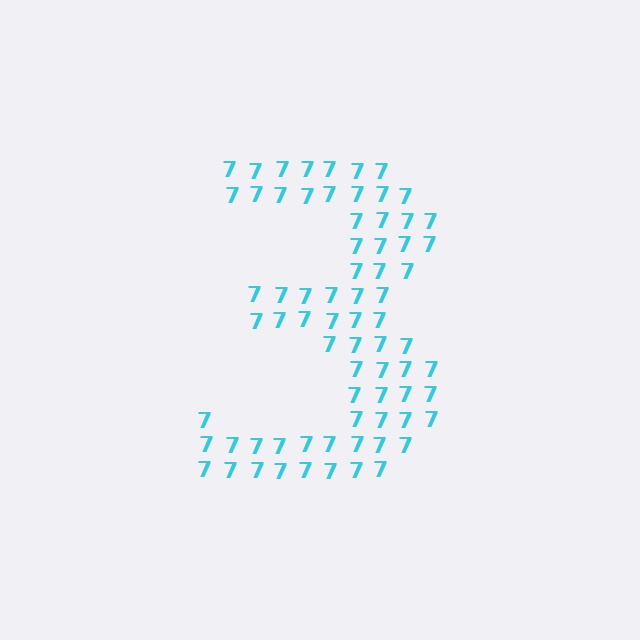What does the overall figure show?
The overall figure shows the digit 3.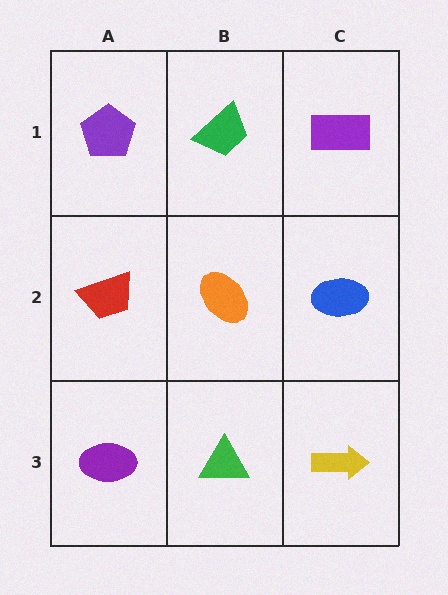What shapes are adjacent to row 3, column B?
An orange ellipse (row 2, column B), a purple ellipse (row 3, column A), a yellow arrow (row 3, column C).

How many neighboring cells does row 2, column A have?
3.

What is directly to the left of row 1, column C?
A green trapezoid.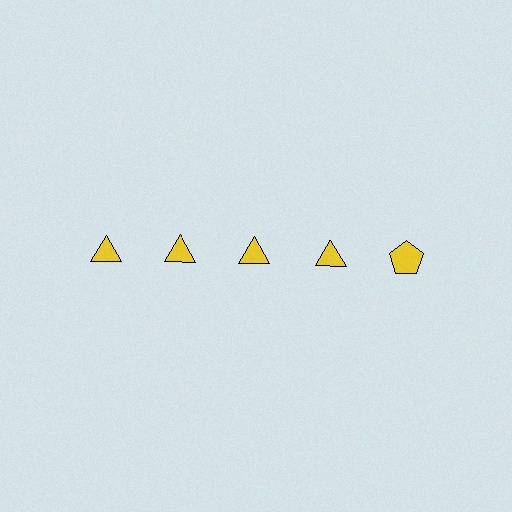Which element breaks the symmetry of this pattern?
The yellow pentagon in the top row, rightmost column breaks the symmetry. All other shapes are yellow triangles.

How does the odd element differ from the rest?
It has a different shape: pentagon instead of triangle.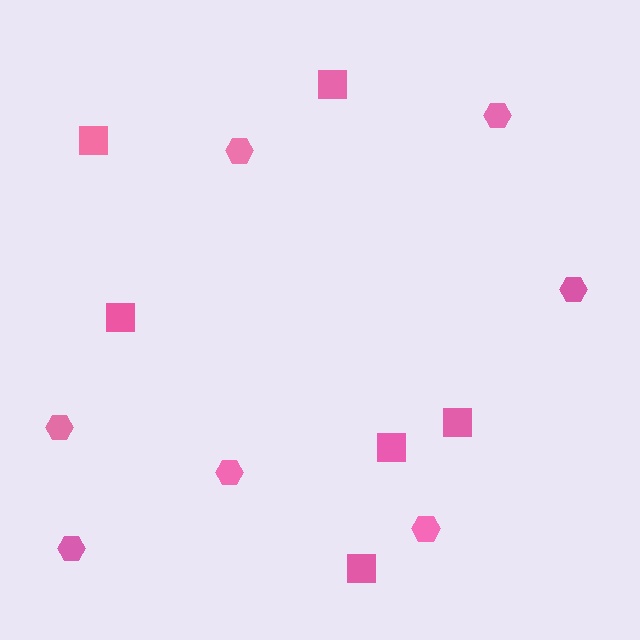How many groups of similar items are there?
There are 2 groups: one group of squares (6) and one group of hexagons (7).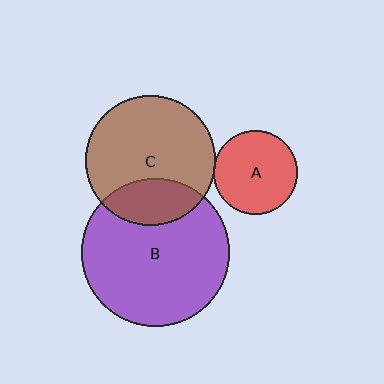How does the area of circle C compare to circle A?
Approximately 2.4 times.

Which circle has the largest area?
Circle B (purple).